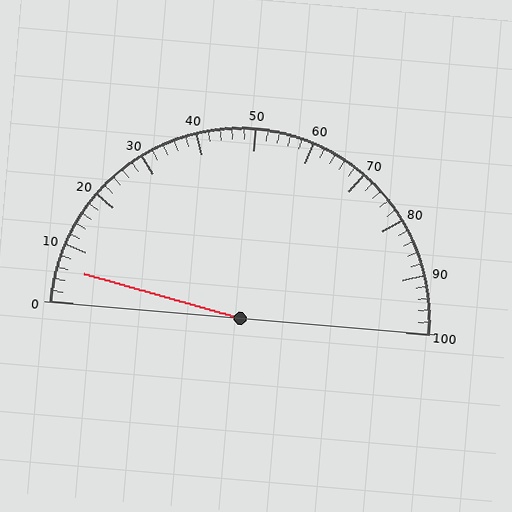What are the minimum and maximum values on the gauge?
The gauge ranges from 0 to 100.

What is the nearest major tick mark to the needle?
The nearest major tick mark is 10.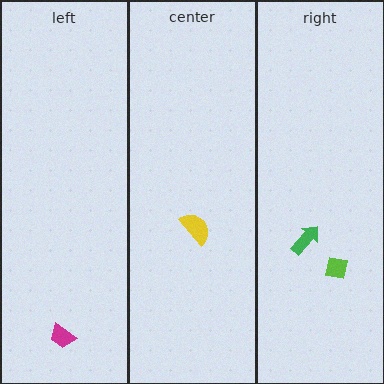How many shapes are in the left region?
1.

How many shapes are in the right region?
2.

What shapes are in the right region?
The lime square, the green arrow.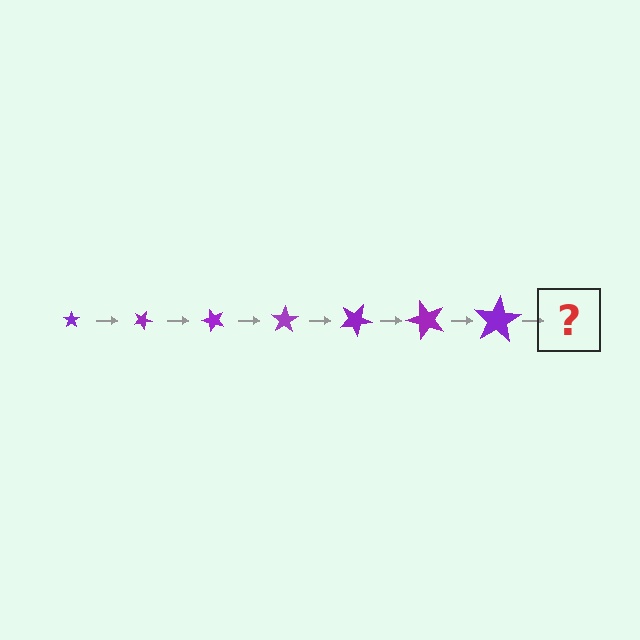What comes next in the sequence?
The next element should be a star, larger than the previous one and rotated 175 degrees from the start.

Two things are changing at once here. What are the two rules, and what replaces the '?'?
The two rules are that the star grows larger each step and it rotates 25 degrees each step. The '?' should be a star, larger than the previous one and rotated 175 degrees from the start.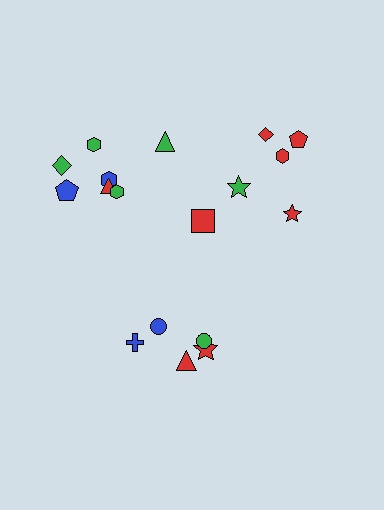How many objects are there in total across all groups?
There are 18 objects.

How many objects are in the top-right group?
There are 5 objects.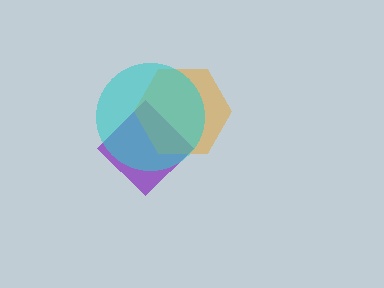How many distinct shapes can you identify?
There are 3 distinct shapes: a purple diamond, an orange hexagon, a cyan circle.